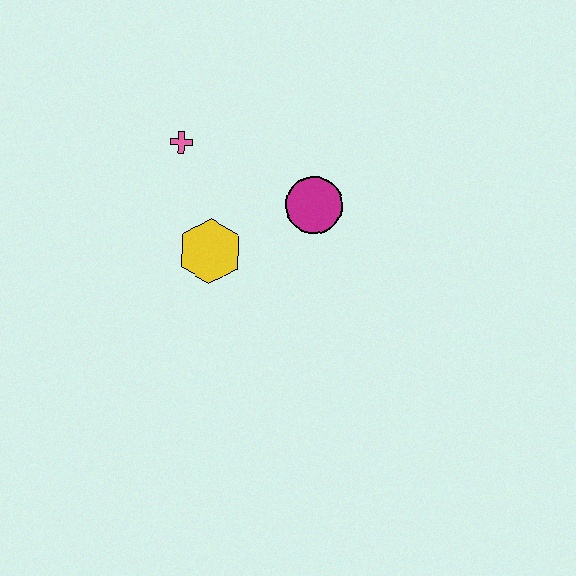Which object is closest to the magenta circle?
The yellow hexagon is closest to the magenta circle.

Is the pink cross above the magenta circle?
Yes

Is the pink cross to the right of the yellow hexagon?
No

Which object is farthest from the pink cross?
The magenta circle is farthest from the pink cross.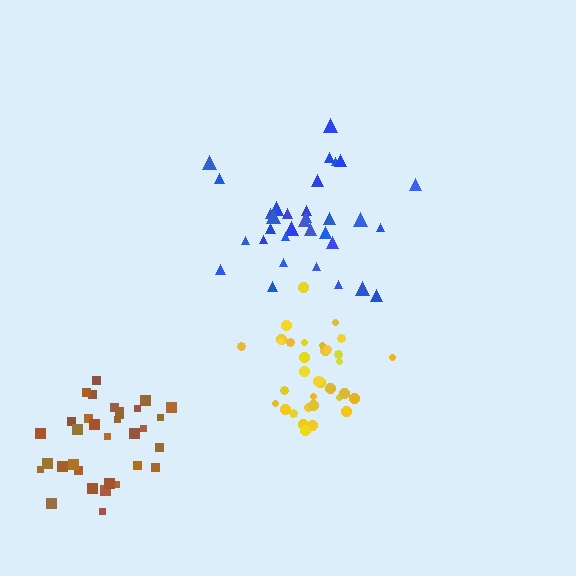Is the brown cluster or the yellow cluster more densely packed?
Brown.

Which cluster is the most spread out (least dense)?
Blue.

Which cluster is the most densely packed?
Brown.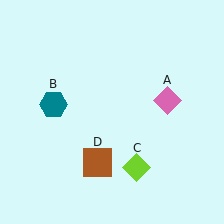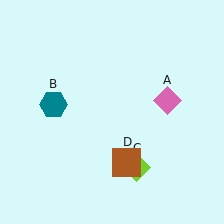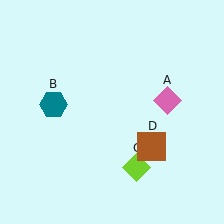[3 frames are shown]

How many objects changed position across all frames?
1 object changed position: brown square (object D).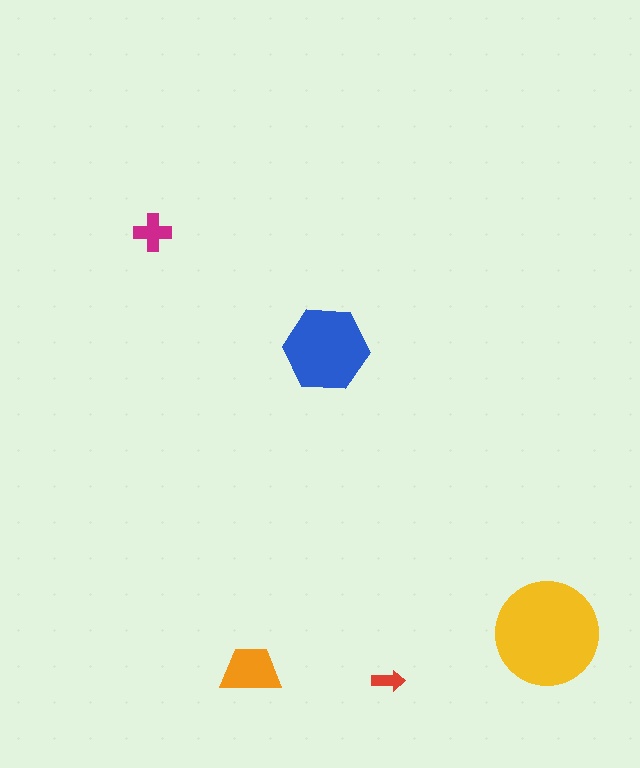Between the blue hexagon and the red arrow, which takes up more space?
The blue hexagon.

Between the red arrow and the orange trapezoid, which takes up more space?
The orange trapezoid.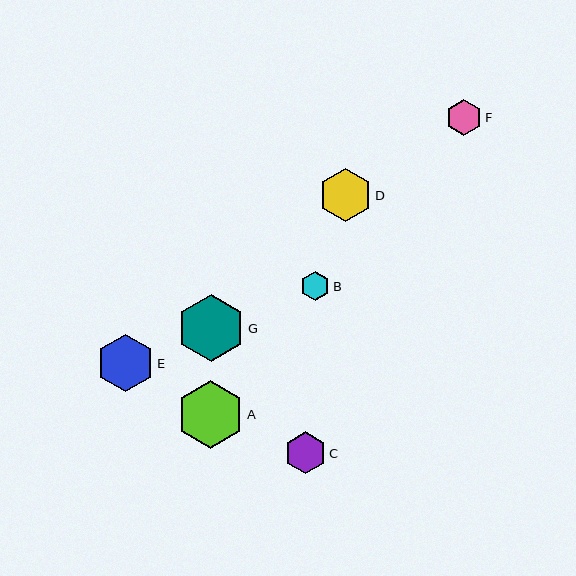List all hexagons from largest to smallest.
From largest to smallest: A, G, E, D, C, F, B.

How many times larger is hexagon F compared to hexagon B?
Hexagon F is approximately 1.3 times the size of hexagon B.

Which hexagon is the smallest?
Hexagon B is the smallest with a size of approximately 29 pixels.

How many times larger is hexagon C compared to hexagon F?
Hexagon C is approximately 1.2 times the size of hexagon F.